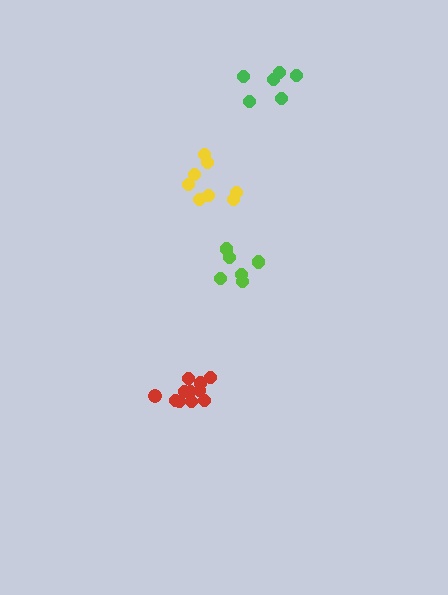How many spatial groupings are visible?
There are 4 spatial groupings.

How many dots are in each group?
Group 1: 6 dots, Group 2: 6 dots, Group 3: 11 dots, Group 4: 8 dots (31 total).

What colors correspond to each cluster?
The clusters are colored: green, lime, red, yellow.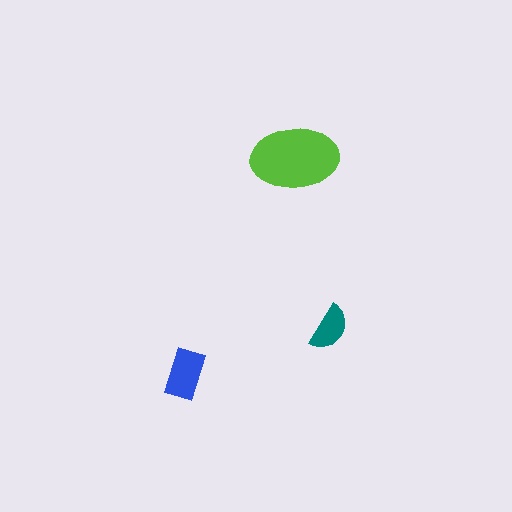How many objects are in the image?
There are 3 objects in the image.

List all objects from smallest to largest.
The teal semicircle, the blue rectangle, the lime ellipse.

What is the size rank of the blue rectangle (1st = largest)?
2nd.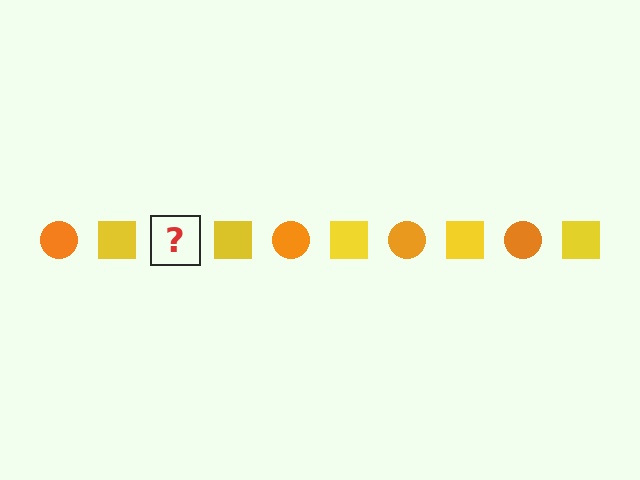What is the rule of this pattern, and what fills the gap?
The rule is that the pattern alternates between orange circle and yellow square. The gap should be filled with an orange circle.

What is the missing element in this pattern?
The missing element is an orange circle.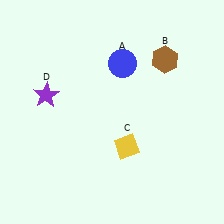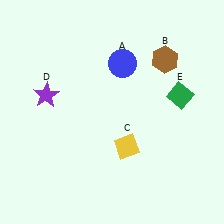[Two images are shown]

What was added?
A green diamond (E) was added in Image 2.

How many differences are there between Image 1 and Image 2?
There is 1 difference between the two images.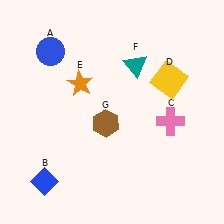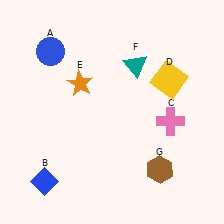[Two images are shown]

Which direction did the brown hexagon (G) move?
The brown hexagon (G) moved right.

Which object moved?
The brown hexagon (G) moved right.